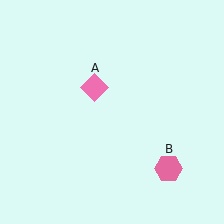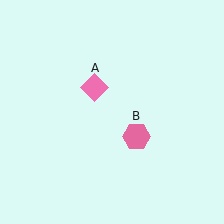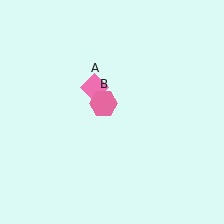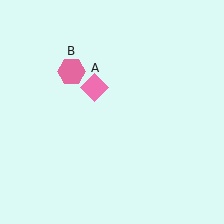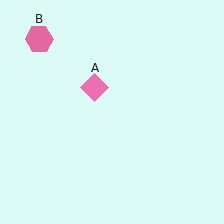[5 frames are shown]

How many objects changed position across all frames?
1 object changed position: pink hexagon (object B).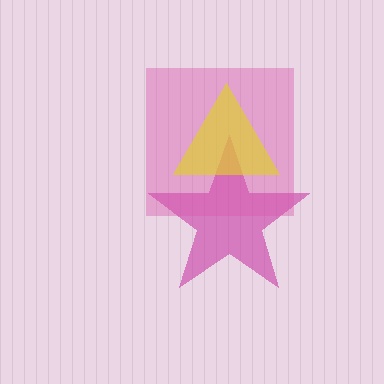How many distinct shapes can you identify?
There are 3 distinct shapes: a magenta star, a pink square, a yellow triangle.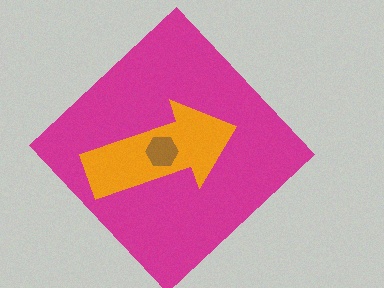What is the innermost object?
The brown hexagon.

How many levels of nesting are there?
3.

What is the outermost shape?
The magenta diamond.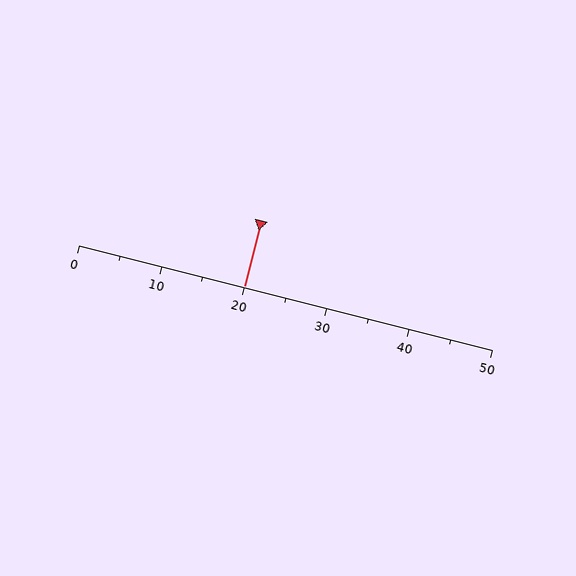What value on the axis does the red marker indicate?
The marker indicates approximately 20.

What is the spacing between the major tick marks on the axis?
The major ticks are spaced 10 apart.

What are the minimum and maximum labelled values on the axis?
The axis runs from 0 to 50.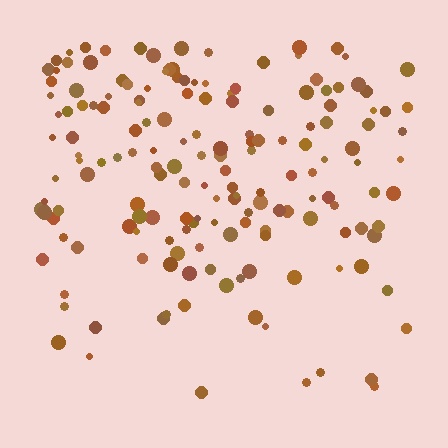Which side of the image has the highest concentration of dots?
The top.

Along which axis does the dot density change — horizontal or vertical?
Vertical.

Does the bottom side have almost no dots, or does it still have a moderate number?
Still a moderate number, just noticeably fewer than the top.